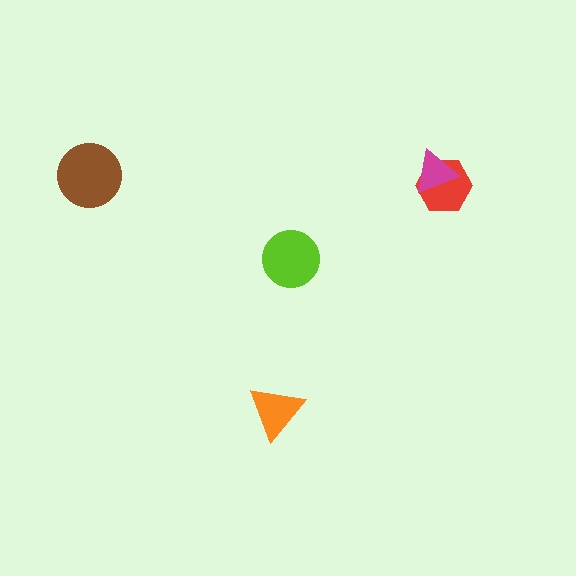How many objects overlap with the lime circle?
0 objects overlap with the lime circle.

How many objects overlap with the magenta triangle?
1 object overlaps with the magenta triangle.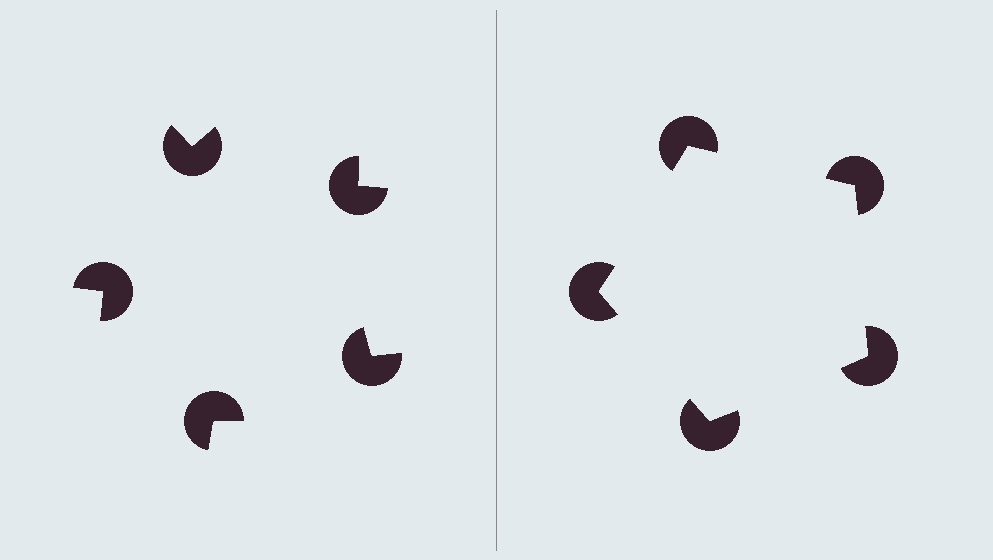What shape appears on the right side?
An illusory pentagon.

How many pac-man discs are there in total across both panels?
10 — 5 on each side.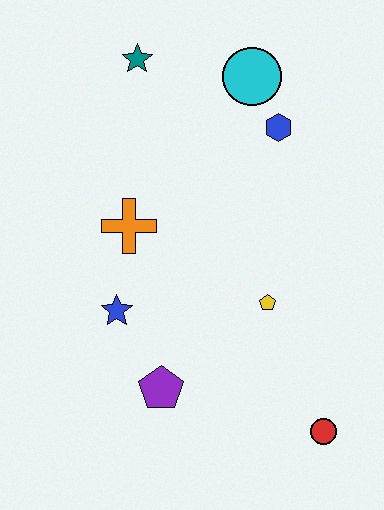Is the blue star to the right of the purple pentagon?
No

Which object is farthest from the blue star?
The cyan circle is farthest from the blue star.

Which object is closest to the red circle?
The yellow pentagon is closest to the red circle.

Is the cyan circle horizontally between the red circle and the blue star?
Yes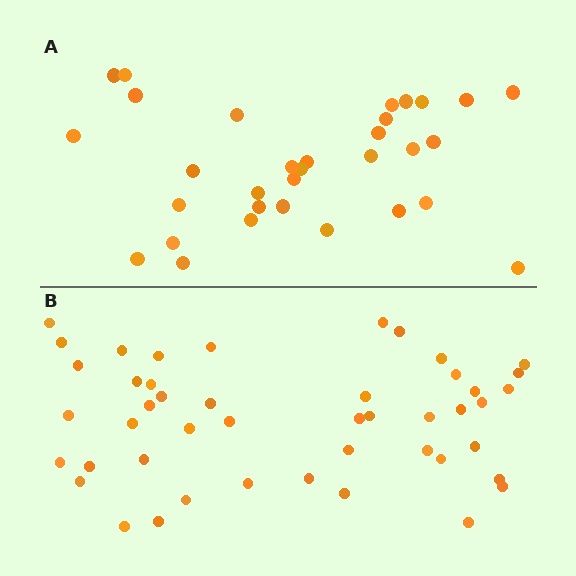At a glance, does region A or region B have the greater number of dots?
Region B (the bottom region) has more dots.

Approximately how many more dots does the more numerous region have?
Region B has approximately 15 more dots than region A.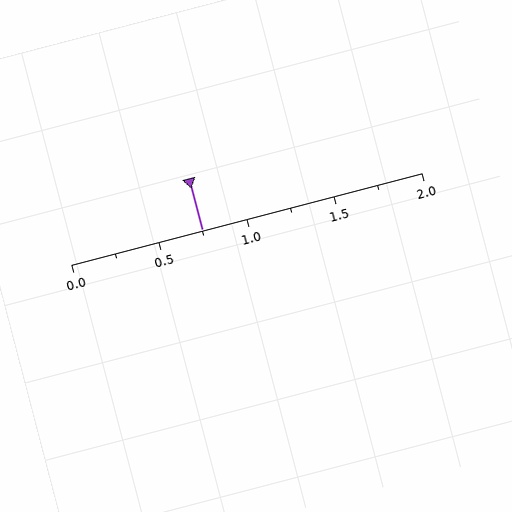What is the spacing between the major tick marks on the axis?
The major ticks are spaced 0.5 apart.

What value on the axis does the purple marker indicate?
The marker indicates approximately 0.75.